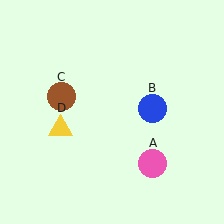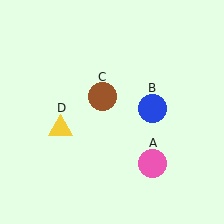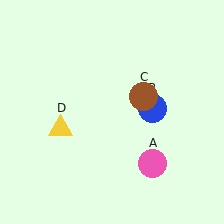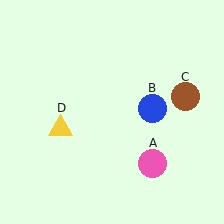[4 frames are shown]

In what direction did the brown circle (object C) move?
The brown circle (object C) moved right.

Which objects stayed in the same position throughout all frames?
Pink circle (object A) and blue circle (object B) and yellow triangle (object D) remained stationary.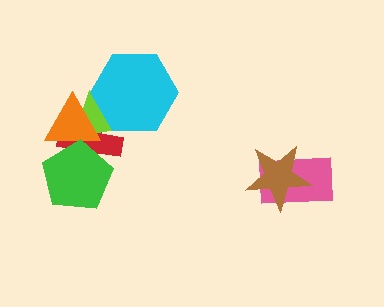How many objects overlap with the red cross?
4 objects overlap with the red cross.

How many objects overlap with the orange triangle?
3 objects overlap with the orange triangle.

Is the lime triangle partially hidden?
Yes, it is partially covered by another shape.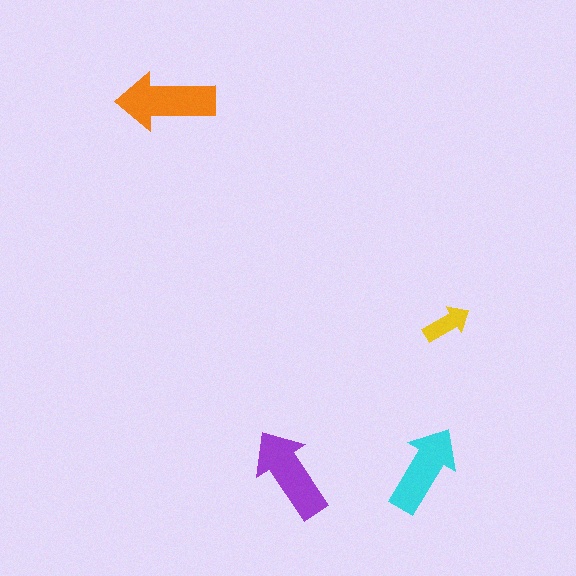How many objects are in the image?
There are 4 objects in the image.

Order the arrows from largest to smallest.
the orange one, the purple one, the cyan one, the yellow one.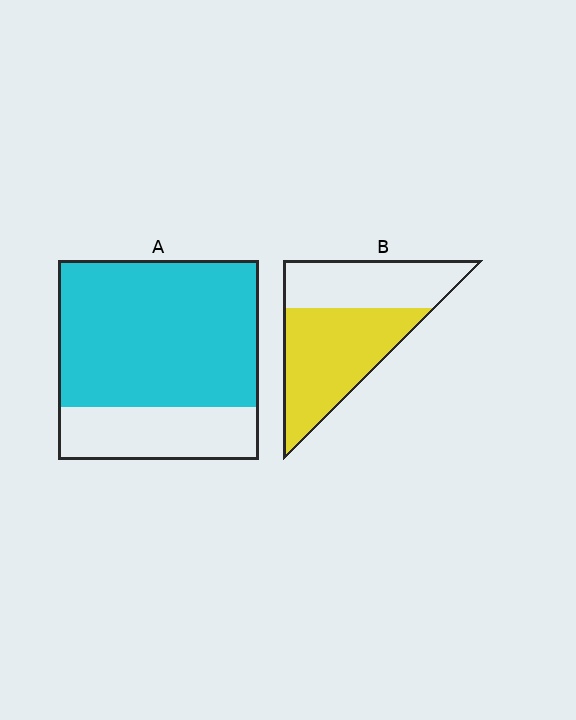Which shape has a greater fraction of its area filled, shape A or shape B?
Shape A.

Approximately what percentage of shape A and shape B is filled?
A is approximately 75% and B is approximately 60%.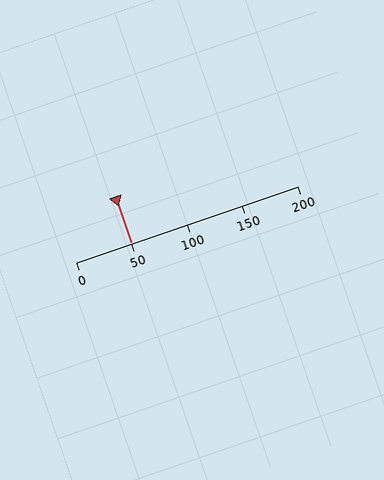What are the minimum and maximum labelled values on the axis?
The axis runs from 0 to 200.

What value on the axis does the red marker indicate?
The marker indicates approximately 50.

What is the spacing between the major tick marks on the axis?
The major ticks are spaced 50 apart.